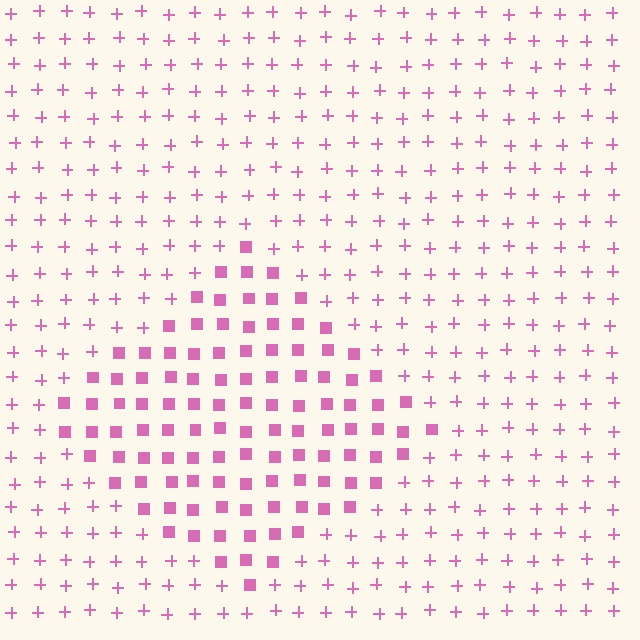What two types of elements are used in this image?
The image uses squares inside the diamond region and plus signs outside it.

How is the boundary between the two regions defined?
The boundary is defined by a change in element shape: squares inside vs. plus signs outside. All elements share the same color and spacing.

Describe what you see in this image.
The image is filled with small pink elements arranged in a uniform grid. A diamond-shaped region contains squares, while the surrounding area contains plus signs. The boundary is defined purely by the change in element shape.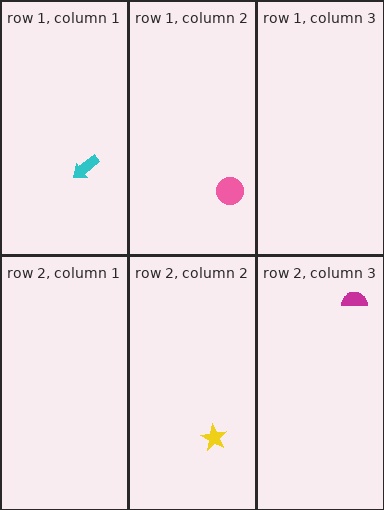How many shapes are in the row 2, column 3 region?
1.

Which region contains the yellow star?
The row 2, column 2 region.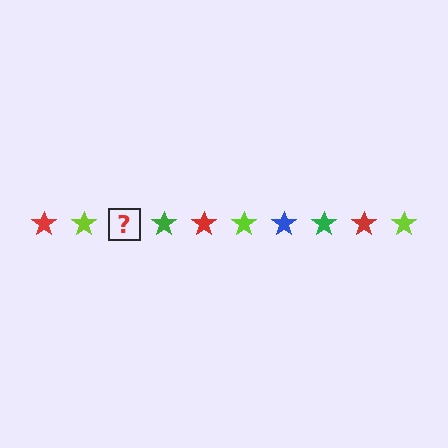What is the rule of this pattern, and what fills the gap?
The rule is that the pattern cycles through red, lime, blue, green stars. The gap should be filled with a blue star.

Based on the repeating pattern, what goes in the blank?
The blank should be a blue star.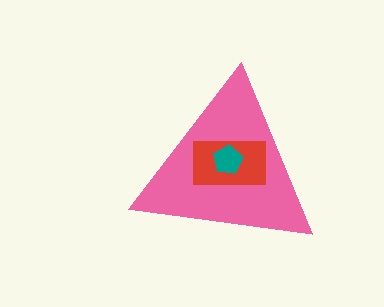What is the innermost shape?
The teal pentagon.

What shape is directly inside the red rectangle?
The teal pentagon.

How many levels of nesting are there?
3.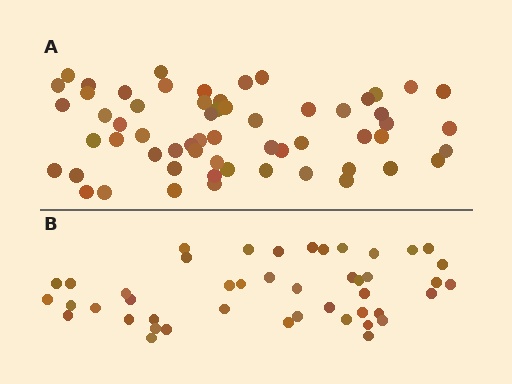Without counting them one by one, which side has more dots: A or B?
Region A (the top region) has more dots.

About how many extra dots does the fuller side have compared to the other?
Region A has approximately 15 more dots than region B.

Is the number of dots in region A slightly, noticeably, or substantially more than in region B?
Region A has noticeably more, but not dramatically so. The ratio is roughly 1.3 to 1.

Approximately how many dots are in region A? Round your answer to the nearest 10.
About 60 dots.